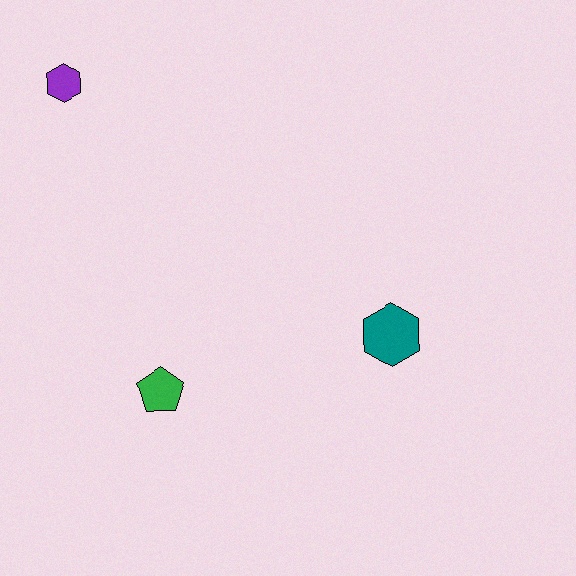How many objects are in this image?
There are 3 objects.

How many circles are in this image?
There are no circles.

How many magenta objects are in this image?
There are no magenta objects.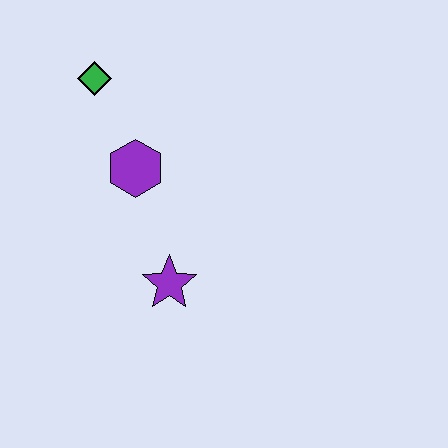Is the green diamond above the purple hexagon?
Yes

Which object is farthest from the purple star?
The green diamond is farthest from the purple star.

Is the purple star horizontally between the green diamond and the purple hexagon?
No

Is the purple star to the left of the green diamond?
No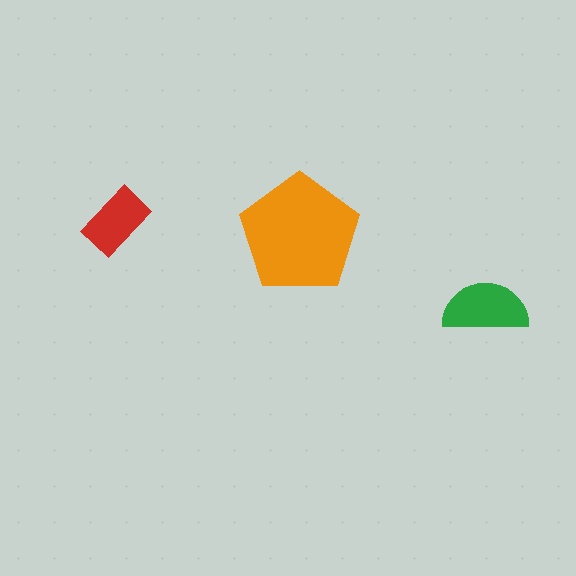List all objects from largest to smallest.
The orange pentagon, the green semicircle, the red rectangle.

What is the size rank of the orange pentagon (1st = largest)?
1st.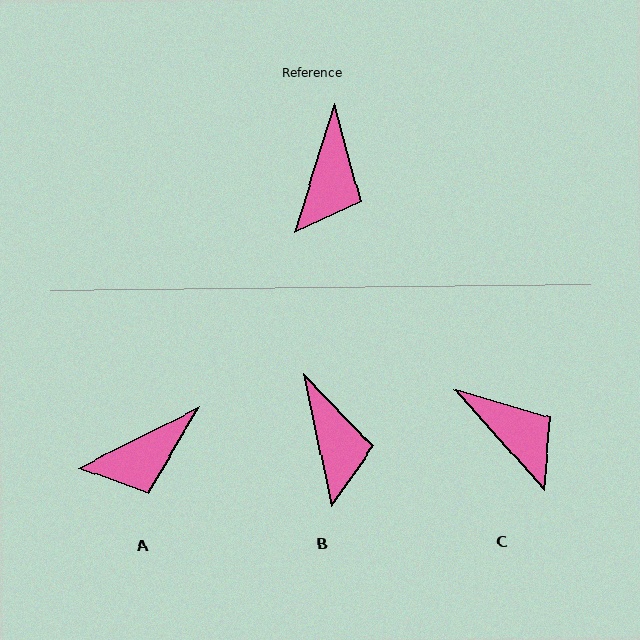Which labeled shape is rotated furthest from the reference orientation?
C, about 59 degrees away.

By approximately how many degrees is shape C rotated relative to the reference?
Approximately 59 degrees counter-clockwise.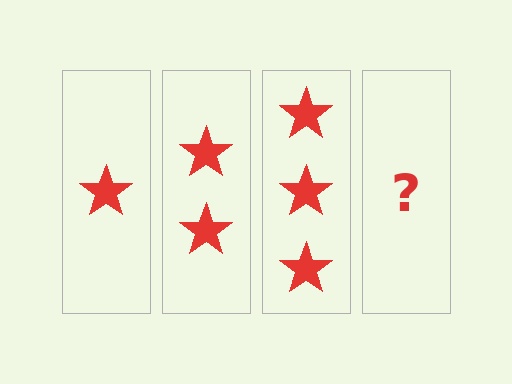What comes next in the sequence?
The next element should be 4 stars.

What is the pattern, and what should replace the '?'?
The pattern is that each step adds one more star. The '?' should be 4 stars.